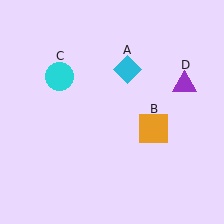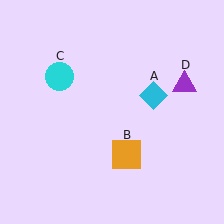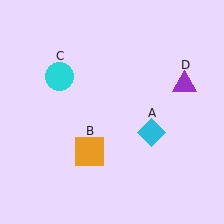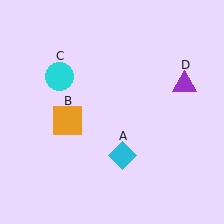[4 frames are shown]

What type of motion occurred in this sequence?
The cyan diamond (object A), orange square (object B) rotated clockwise around the center of the scene.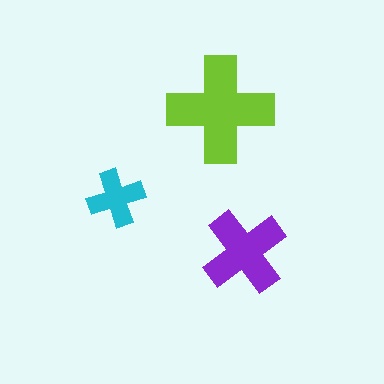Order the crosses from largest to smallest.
the lime one, the purple one, the cyan one.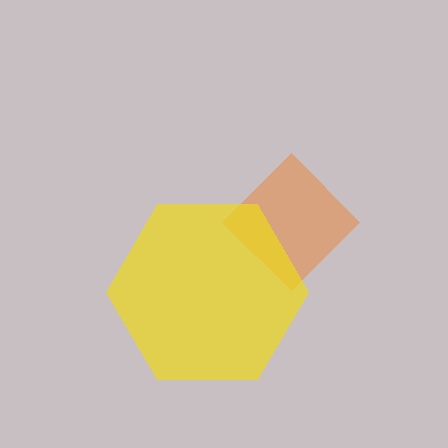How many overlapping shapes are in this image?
There are 2 overlapping shapes in the image.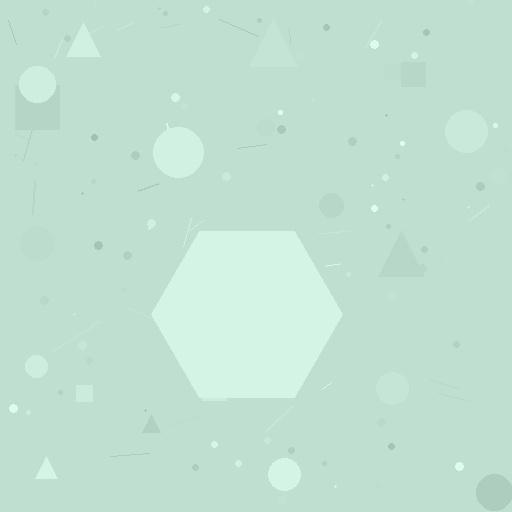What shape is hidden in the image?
A hexagon is hidden in the image.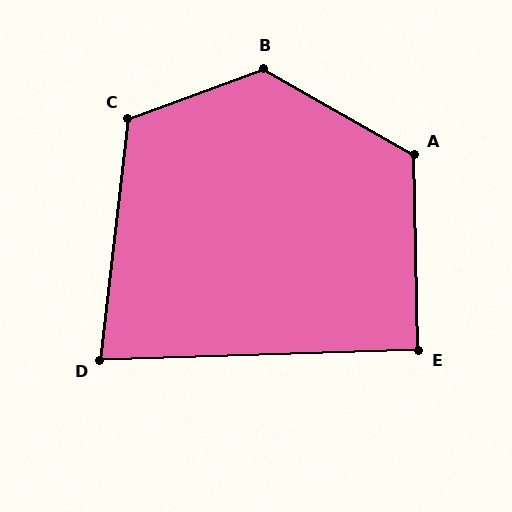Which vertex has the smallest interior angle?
D, at approximately 82 degrees.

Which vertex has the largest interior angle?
B, at approximately 130 degrees.